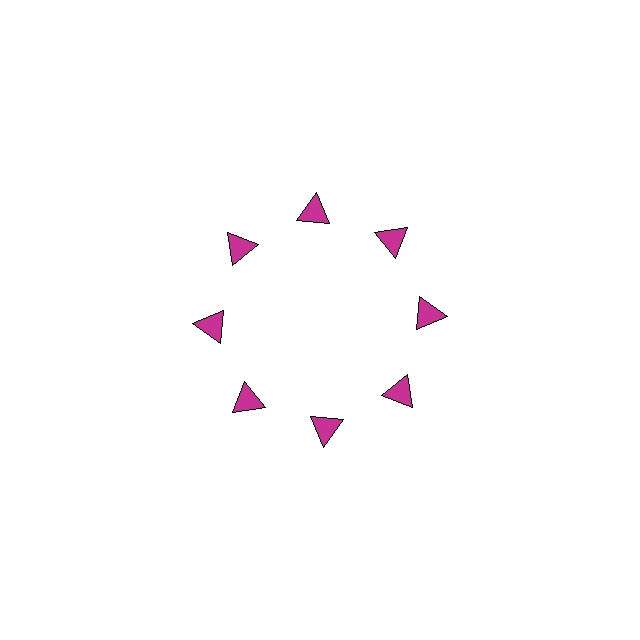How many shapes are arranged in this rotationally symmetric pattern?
There are 8 shapes, arranged in 8 groups of 1.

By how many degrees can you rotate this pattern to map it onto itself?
The pattern maps onto itself every 45 degrees of rotation.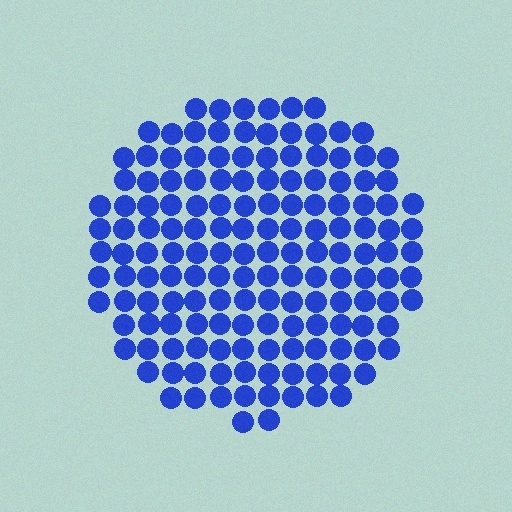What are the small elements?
The small elements are circles.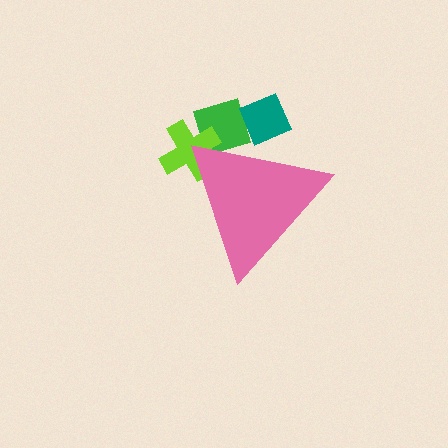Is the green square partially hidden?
Yes, the green square is partially hidden behind the pink triangle.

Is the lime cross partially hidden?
Yes, the lime cross is partially hidden behind the pink triangle.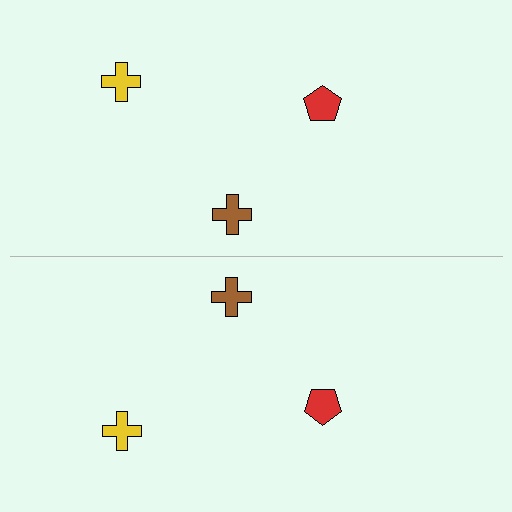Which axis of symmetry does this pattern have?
The pattern has a horizontal axis of symmetry running through the center of the image.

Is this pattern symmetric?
Yes, this pattern has bilateral (reflection) symmetry.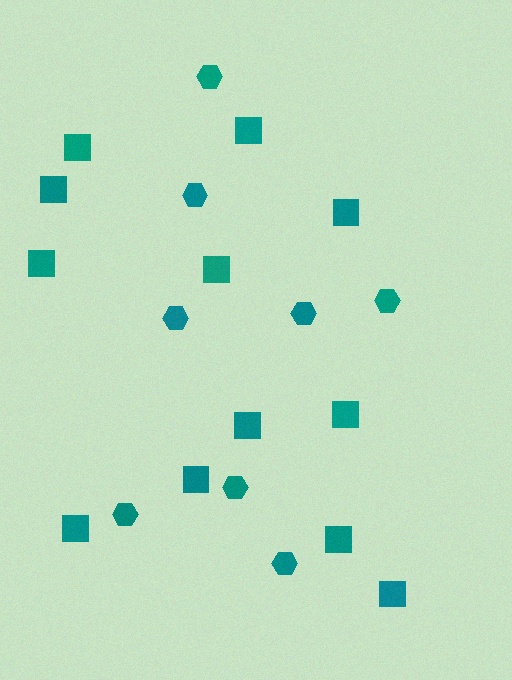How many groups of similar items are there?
There are 2 groups: one group of hexagons (8) and one group of squares (12).